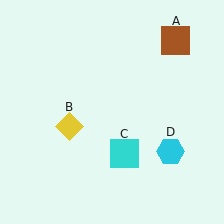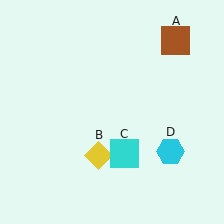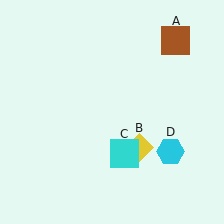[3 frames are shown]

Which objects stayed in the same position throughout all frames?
Brown square (object A) and cyan square (object C) and cyan hexagon (object D) remained stationary.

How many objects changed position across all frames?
1 object changed position: yellow diamond (object B).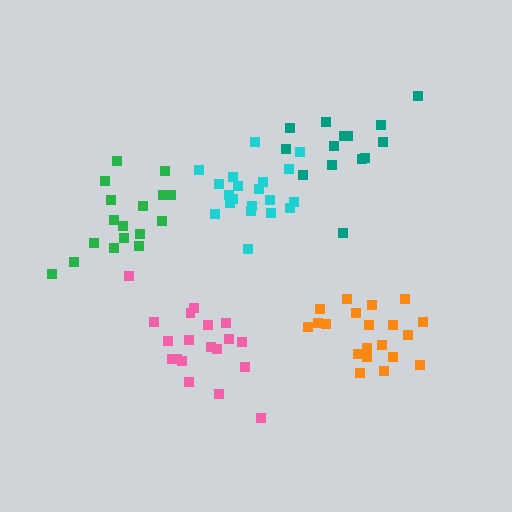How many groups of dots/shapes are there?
There are 5 groups.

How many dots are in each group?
Group 1: 14 dots, Group 2: 20 dots, Group 3: 19 dots, Group 4: 20 dots, Group 5: 17 dots (90 total).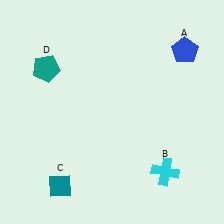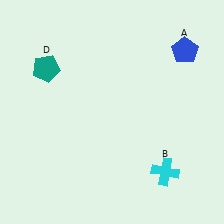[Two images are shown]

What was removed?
The teal diamond (C) was removed in Image 2.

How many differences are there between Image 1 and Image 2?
There is 1 difference between the two images.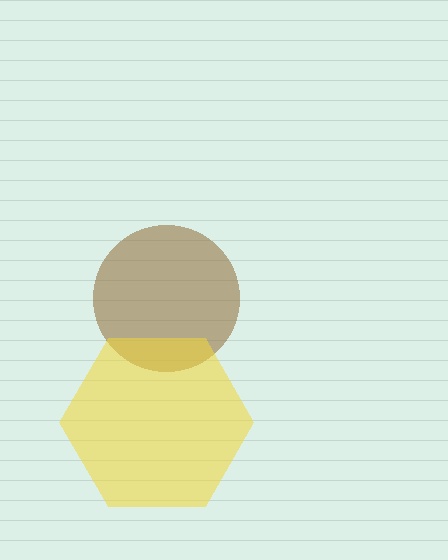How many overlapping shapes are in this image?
There are 2 overlapping shapes in the image.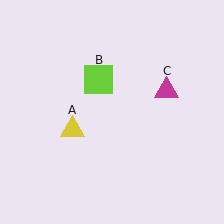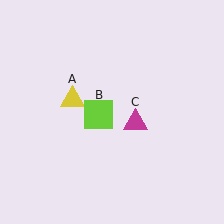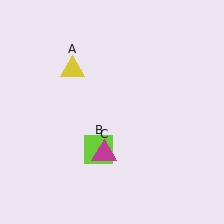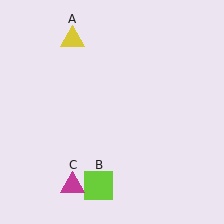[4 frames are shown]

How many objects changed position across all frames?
3 objects changed position: yellow triangle (object A), lime square (object B), magenta triangle (object C).